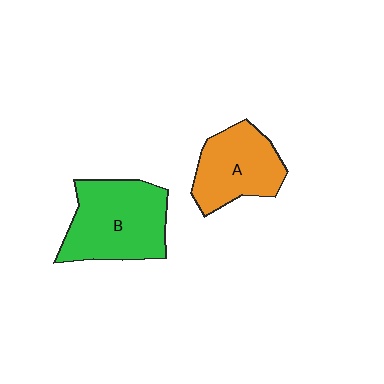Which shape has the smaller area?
Shape A (orange).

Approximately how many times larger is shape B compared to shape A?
Approximately 1.3 times.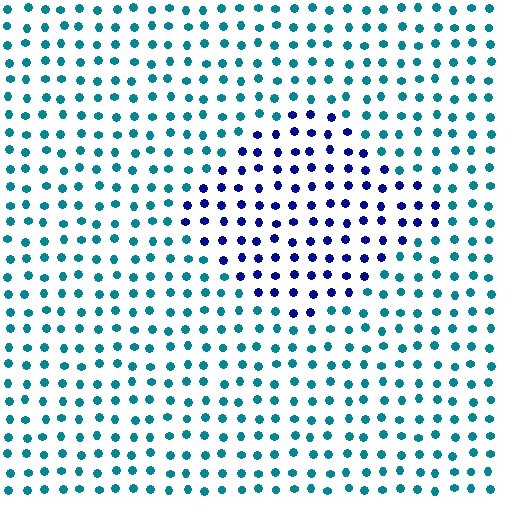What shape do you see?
I see a diamond.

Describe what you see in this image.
The image is filled with small teal elements in a uniform arrangement. A diamond-shaped region is visible where the elements are tinted to a slightly different hue, forming a subtle color boundary.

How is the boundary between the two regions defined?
The boundary is defined purely by a slight shift in hue (about 51 degrees). Spacing, size, and orientation are identical on both sides.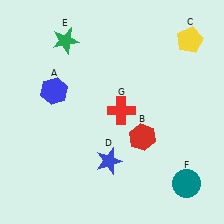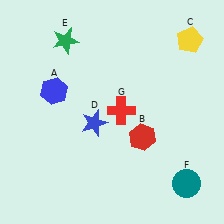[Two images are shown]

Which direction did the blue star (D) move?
The blue star (D) moved up.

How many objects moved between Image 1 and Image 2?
1 object moved between the two images.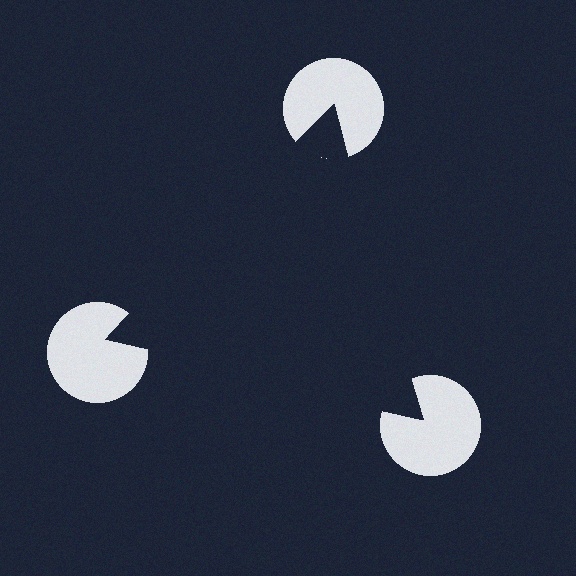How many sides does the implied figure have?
3 sides.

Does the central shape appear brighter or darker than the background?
It typically appears slightly darker than the background, even though no actual brightness change is drawn.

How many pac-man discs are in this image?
There are 3 — one at each vertex of the illusory triangle.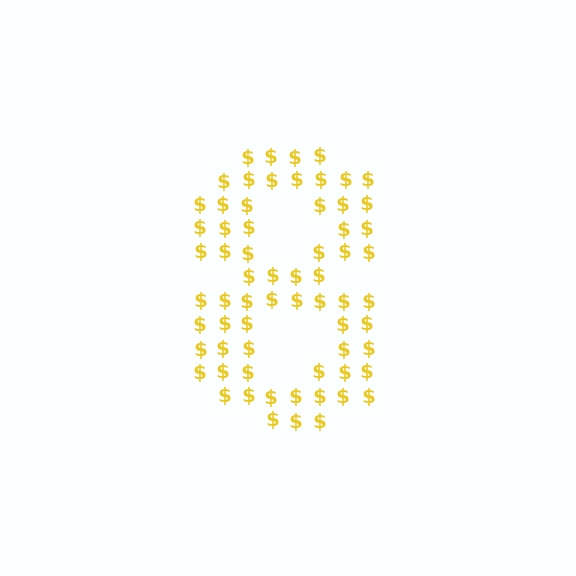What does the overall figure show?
The overall figure shows the digit 8.